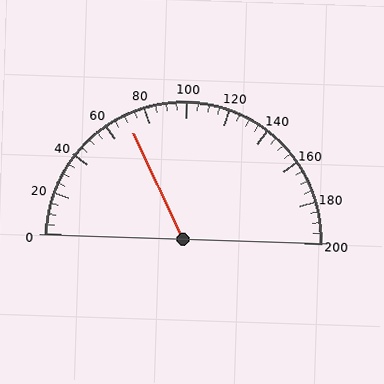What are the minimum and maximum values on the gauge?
The gauge ranges from 0 to 200.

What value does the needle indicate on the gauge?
The needle indicates approximately 70.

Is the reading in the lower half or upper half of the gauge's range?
The reading is in the lower half of the range (0 to 200).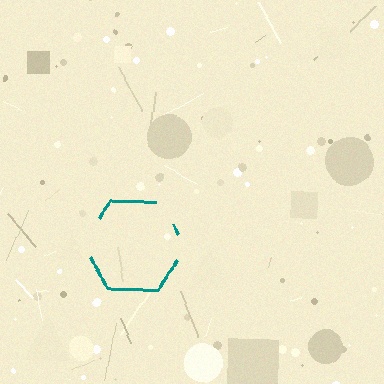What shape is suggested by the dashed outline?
The dashed outline suggests a hexagon.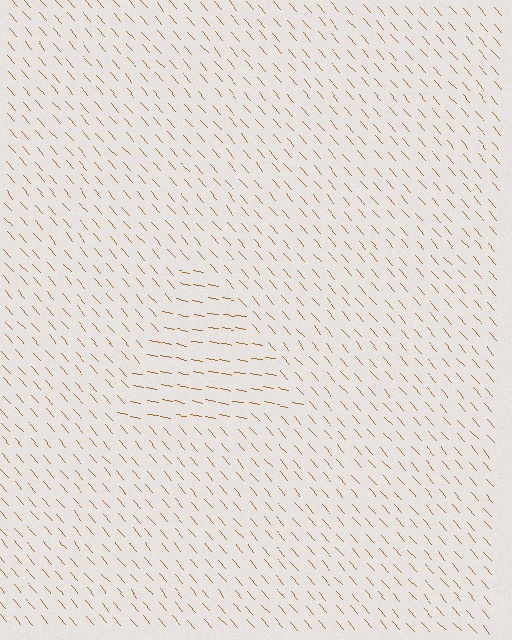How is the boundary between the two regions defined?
The boundary is defined purely by a change in line orientation (approximately 39 degrees difference). All lines are the same color and thickness.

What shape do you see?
I see a triangle.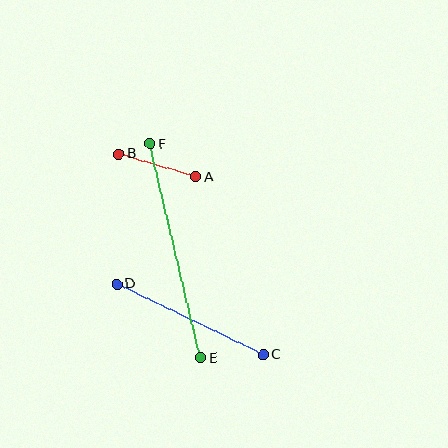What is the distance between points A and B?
The distance is approximately 81 pixels.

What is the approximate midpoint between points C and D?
The midpoint is at approximately (190, 319) pixels.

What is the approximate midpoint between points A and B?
The midpoint is at approximately (157, 165) pixels.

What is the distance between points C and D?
The distance is approximately 162 pixels.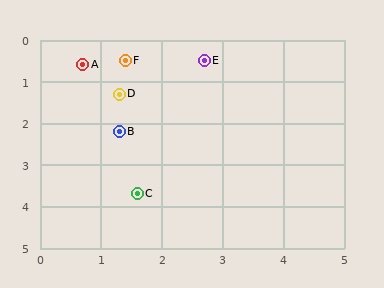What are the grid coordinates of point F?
Point F is at approximately (1.4, 0.5).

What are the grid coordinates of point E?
Point E is at approximately (2.7, 0.5).